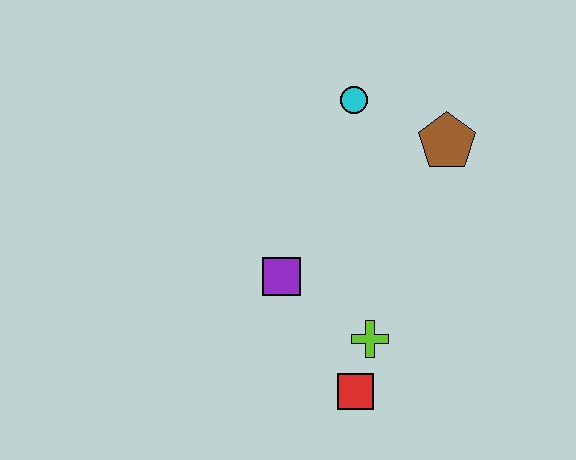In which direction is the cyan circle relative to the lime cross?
The cyan circle is above the lime cross.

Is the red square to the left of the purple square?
No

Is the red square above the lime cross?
No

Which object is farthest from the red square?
The cyan circle is farthest from the red square.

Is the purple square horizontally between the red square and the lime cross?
No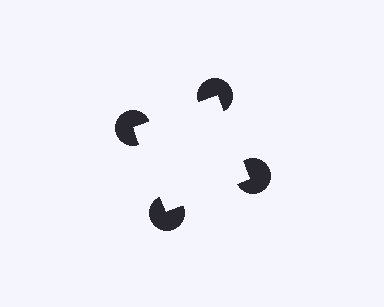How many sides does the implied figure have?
4 sides.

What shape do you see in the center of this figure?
An illusory square — its edges are inferred from the aligned wedge cuts in the pac-man discs, not physically drawn.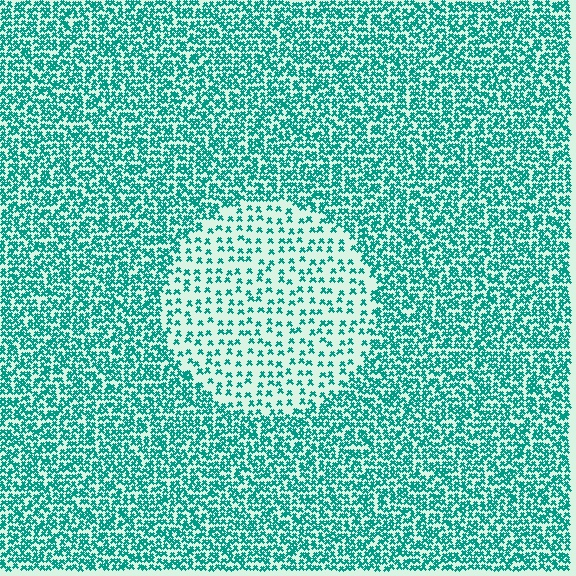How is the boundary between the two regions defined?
The boundary is defined by a change in element density (approximately 2.5x ratio). All elements are the same color, size, and shape.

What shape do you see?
I see a circle.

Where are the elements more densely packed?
The elements are more densely packed outside the circle boundary.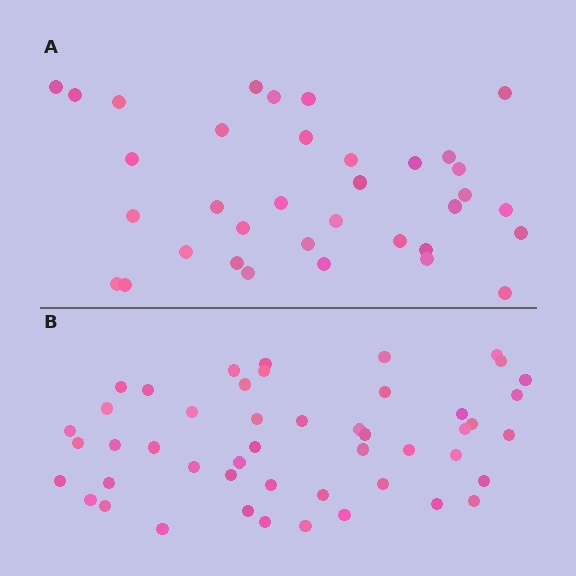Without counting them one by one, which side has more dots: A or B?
Region B (the bottom region) has more dots.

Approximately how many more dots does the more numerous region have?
Region B has approximately 15 more dots than region A.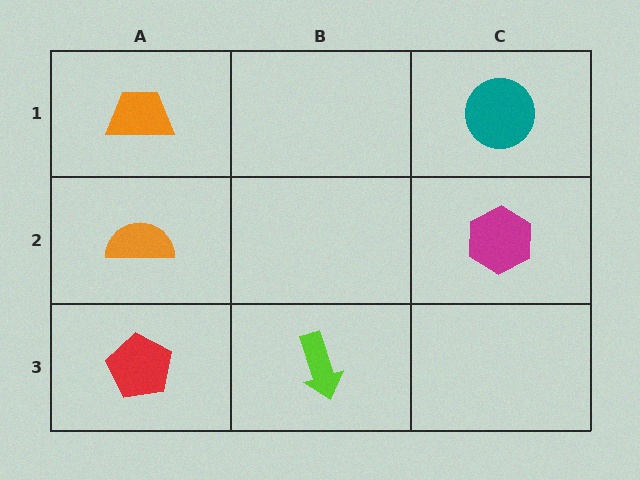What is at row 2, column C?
A magenta hexagon.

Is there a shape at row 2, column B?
No, that cell is empty.